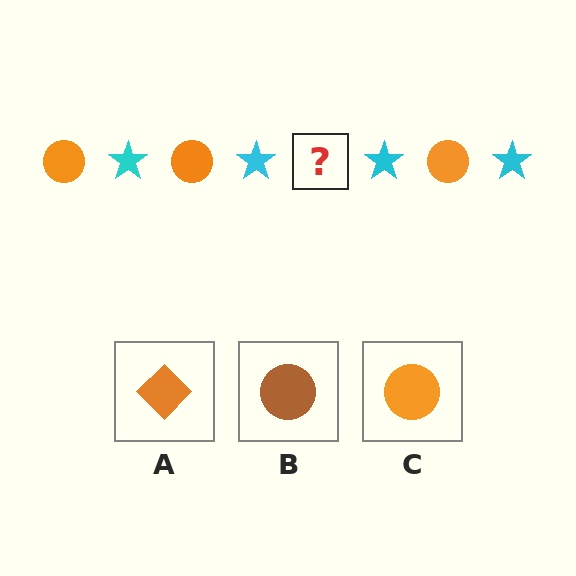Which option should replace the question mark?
Option C.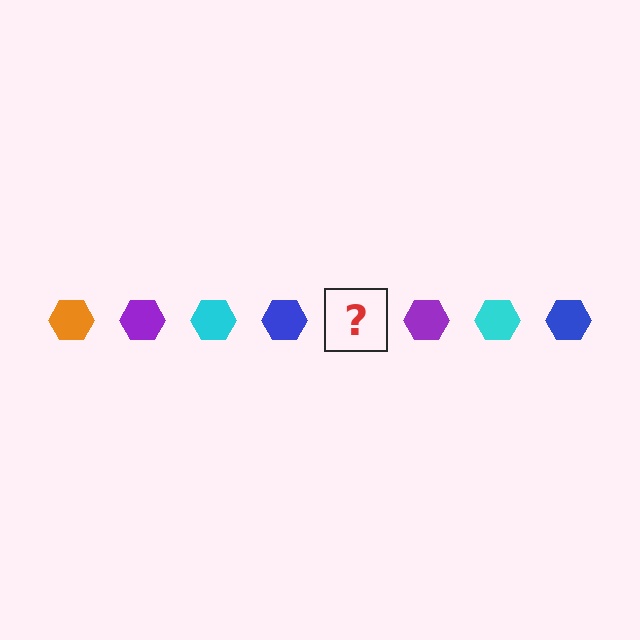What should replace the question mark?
The question mark should be replaced with an orange hexagon.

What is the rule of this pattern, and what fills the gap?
The rule is that the pattern cycles through orange, purple, cyan, blue hexagons. The gap should be filled with an orange hexagon.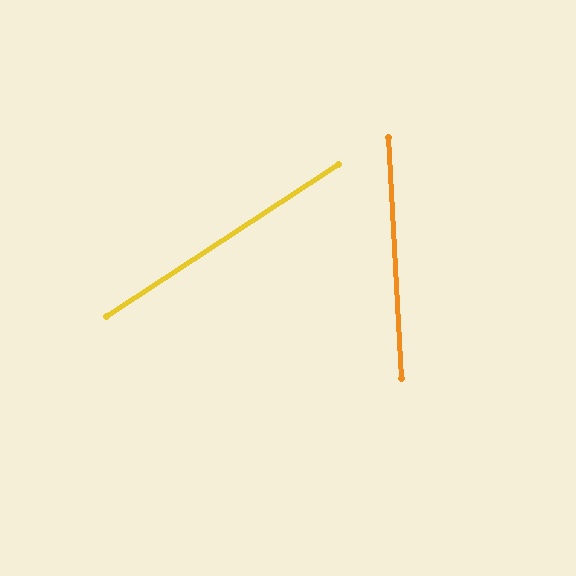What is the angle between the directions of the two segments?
Approximately 60 degrees.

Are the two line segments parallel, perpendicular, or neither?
Neither parallel nor perpendicular — they differ by about 60°.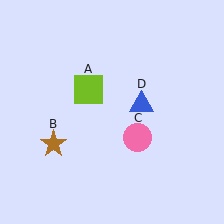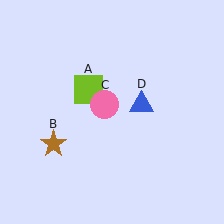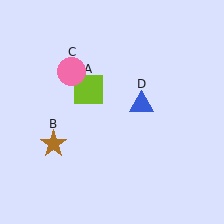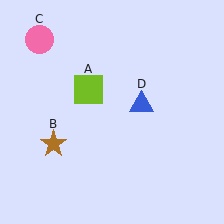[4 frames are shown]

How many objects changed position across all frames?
1 object changed position: pink circle (object C).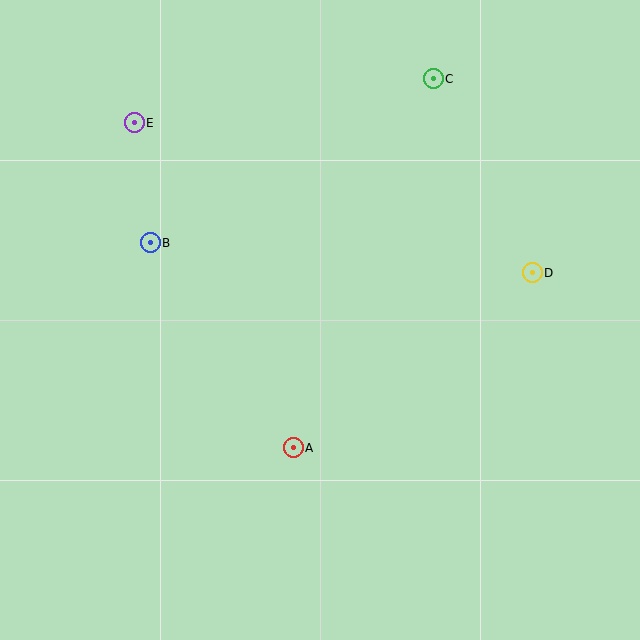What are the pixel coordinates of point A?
Point A is at (293, 448).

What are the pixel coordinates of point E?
Point E is at (134, 123).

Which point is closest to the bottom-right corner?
Point D is closest to the bottom-right corner.